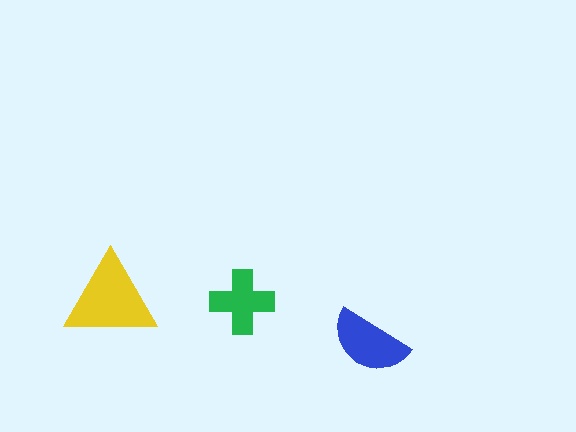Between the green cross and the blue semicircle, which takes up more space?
The blue semicircle.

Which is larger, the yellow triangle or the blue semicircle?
The yellow triangle.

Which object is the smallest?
The green cross.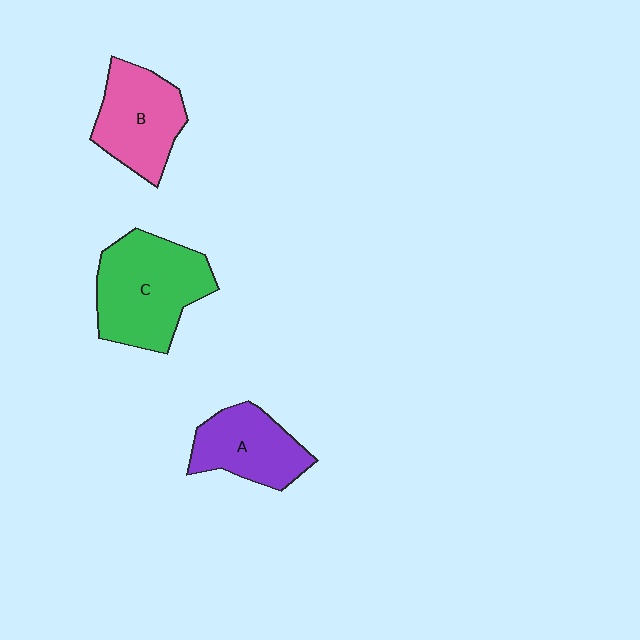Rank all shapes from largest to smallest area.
From largest to smallest: C (green), B (pink), A (purple).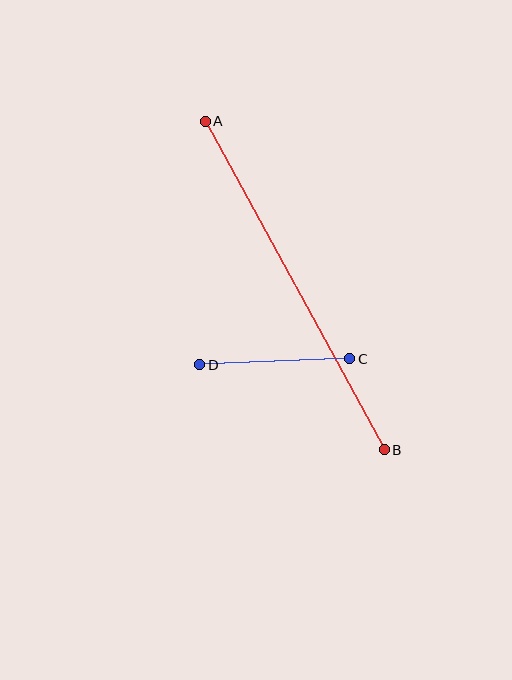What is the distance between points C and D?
The distance is approximately 150 pixels.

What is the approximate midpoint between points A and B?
The midpoint is at approximately (295, 285) pixels.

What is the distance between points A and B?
The distance is approximately 374 pixels.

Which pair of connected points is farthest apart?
Points A and B are farthest apart.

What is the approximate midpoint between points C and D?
The midpoint is at approximately (275, 362) pixels.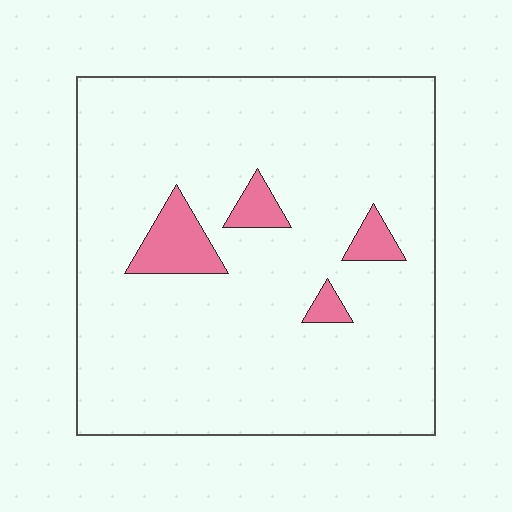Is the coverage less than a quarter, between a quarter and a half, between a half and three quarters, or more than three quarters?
Less than a quarter.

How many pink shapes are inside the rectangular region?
4.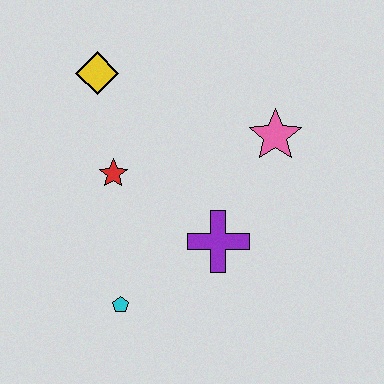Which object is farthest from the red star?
The pink star is farthest from the red star.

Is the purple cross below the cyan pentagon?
No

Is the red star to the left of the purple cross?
Yes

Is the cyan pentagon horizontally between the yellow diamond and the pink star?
Yes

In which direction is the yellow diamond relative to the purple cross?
The yellow diamond is above the purple cross.